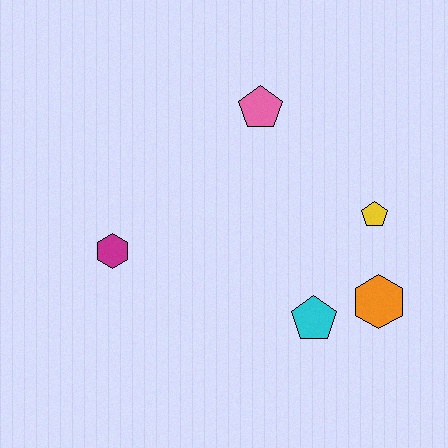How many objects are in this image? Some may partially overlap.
There are 5 objects.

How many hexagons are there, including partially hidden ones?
There are 2 hexagons.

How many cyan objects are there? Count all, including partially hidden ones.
There is 1 cyan object.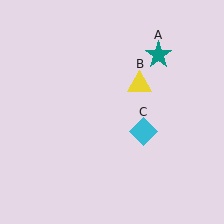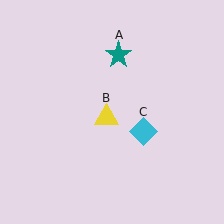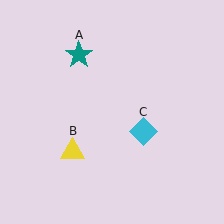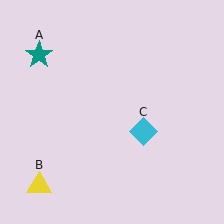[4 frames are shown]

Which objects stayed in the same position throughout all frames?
Cyan diamond (object C) remained stationary.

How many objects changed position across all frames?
2 objects changed position: teal star (object A), yellow triangle (object B).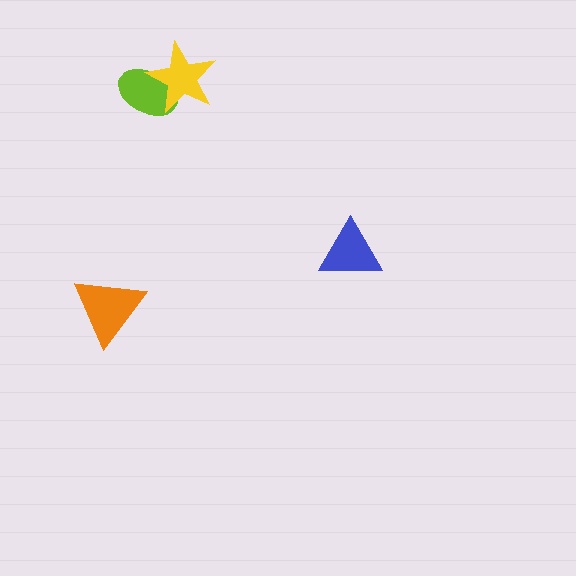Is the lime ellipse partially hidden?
Yes, it is partially covered by another shape.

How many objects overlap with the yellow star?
1 object overlaps with the yellow star.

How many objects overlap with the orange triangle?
0 objects overlap with the orange triangle.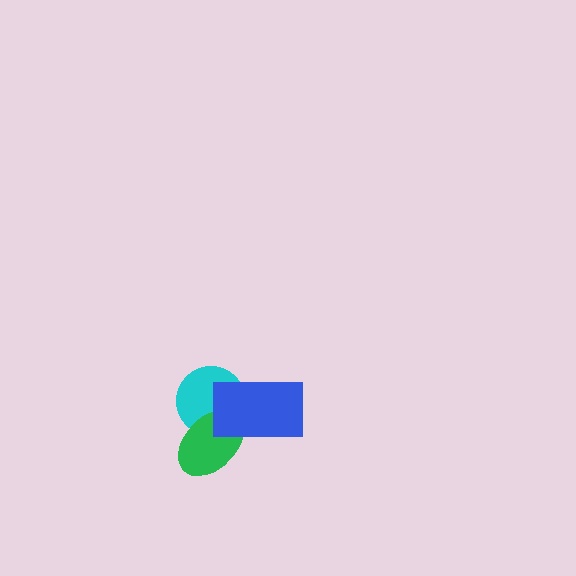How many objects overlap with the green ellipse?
2 objects overlap with the green ellipse.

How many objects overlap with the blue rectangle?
2 objects overlap with the blue rectangle.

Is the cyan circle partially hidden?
Yes, it is partially covered by another shape.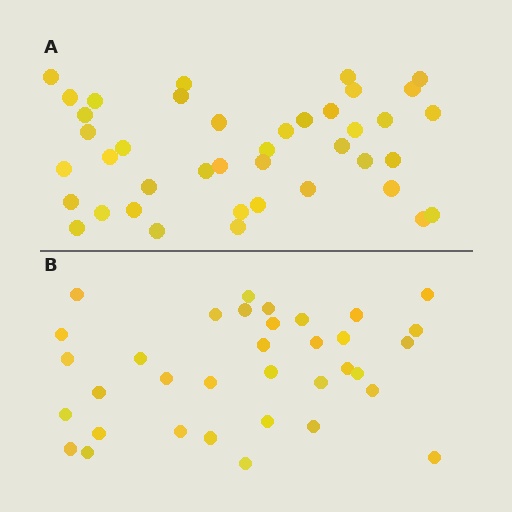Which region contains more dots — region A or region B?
Region A (the top region) has more dots.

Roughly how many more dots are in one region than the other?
Region A has about 6 more dots than region B.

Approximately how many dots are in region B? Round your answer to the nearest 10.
About 40 dots. (The exact count is 35, which rounds to 40.)